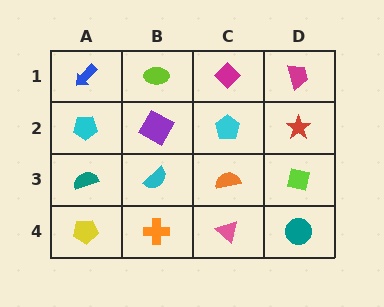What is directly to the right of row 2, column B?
A cyan pentagon.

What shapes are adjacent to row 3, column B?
A purple square (row 2, column B), an orange cross (row 4, column B), a teal semicircle (row 3, column A), an orange semicircle (row 3, column C).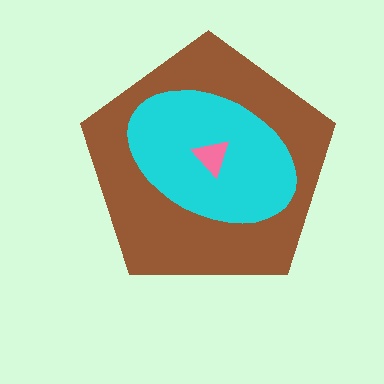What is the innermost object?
The pink triangle.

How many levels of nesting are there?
3.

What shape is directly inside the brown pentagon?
The cyan ellipse.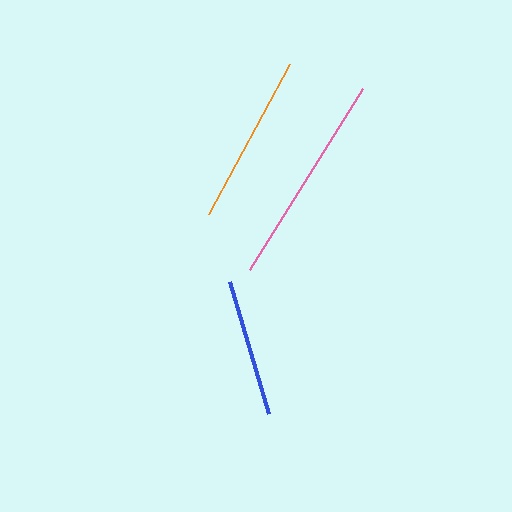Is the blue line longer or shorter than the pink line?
The pink line is longer than the blue line.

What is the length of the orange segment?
The orange segment is approximately 171 pixels long.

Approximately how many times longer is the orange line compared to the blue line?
The orange line is approximately 1.2 times the length of the blue line.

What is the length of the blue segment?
The blue segment is approximately 137 pixels long.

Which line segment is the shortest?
The blue line is the shortest at approximately 137 pixels.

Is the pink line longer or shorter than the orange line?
The pink line is longer than the orange line.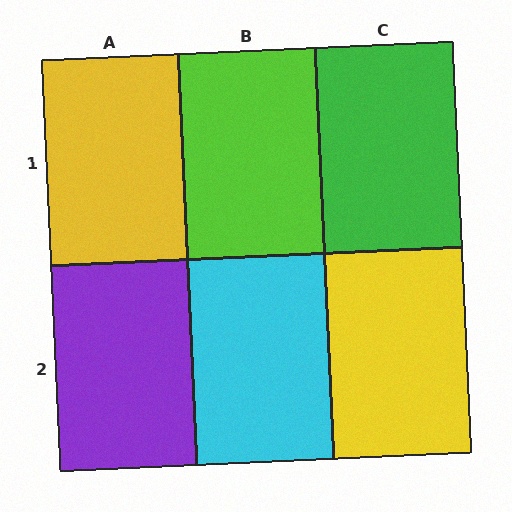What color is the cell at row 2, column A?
Purple.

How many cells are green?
1 cell is green.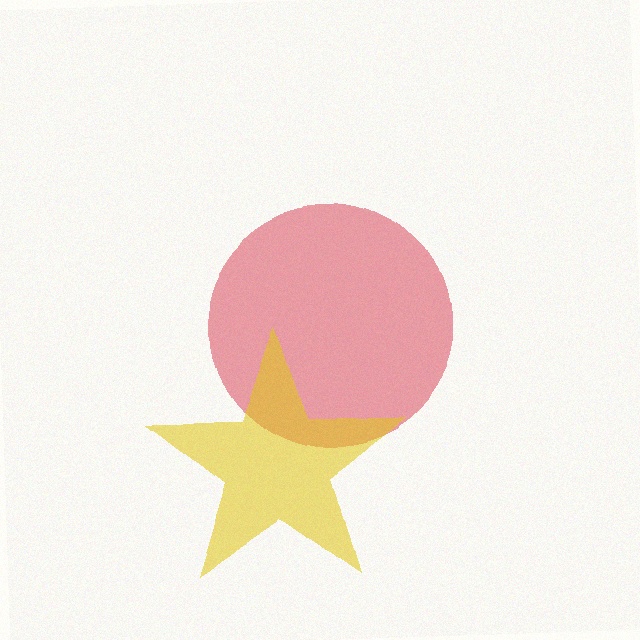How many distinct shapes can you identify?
There are 2 distinct shapes: a red circle, a yellow star.